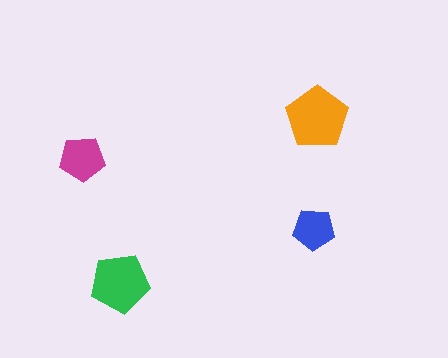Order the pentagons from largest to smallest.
the orange one, the green one, the magenta one, the blue one.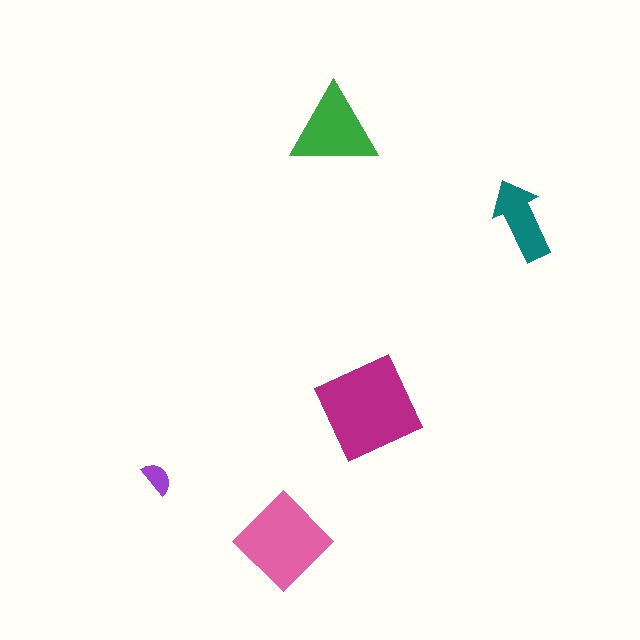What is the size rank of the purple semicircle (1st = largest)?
5th.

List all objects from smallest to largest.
The purple semicircle, the teal arrow, the green triangle, the pink diamond, the magenta square.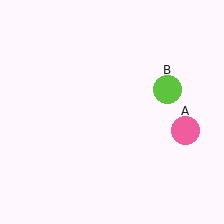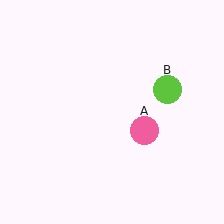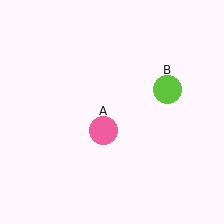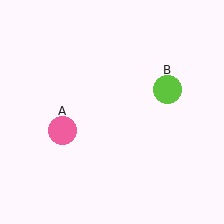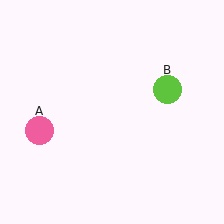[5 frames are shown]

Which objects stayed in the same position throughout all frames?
Lime circle (object B) remained stationary.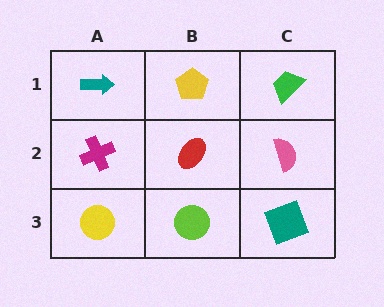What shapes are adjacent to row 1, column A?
A magenta cross (row 2, column A), a yellow pentagon (row 1, column B).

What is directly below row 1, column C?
A pink semicircle.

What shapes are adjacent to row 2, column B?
A yellow pentagon (row 1, column B), a lime circle (row 3, column B), a magenta cross (row 2, column A), a pink semicircle (row 2, column C).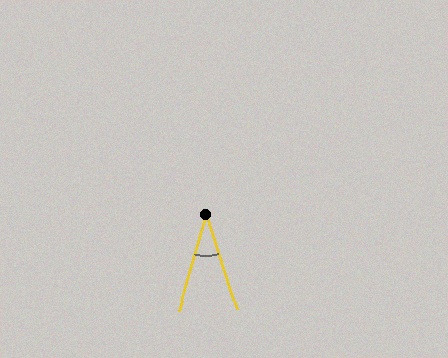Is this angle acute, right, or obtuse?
It is acute.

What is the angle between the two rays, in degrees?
Approximately 33 degrees.